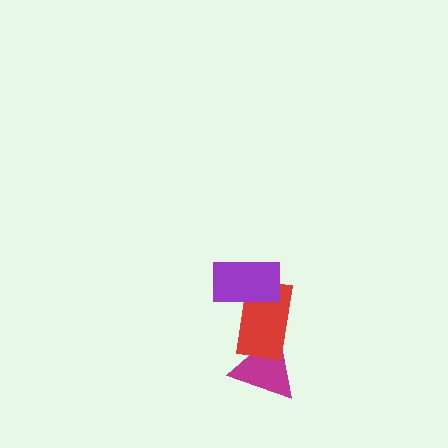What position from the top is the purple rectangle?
The purple rectangle is 1st from the top.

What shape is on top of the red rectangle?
The purple rectangle is on top of the red rectangle.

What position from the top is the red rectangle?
The red rectangle is 2nd from the top.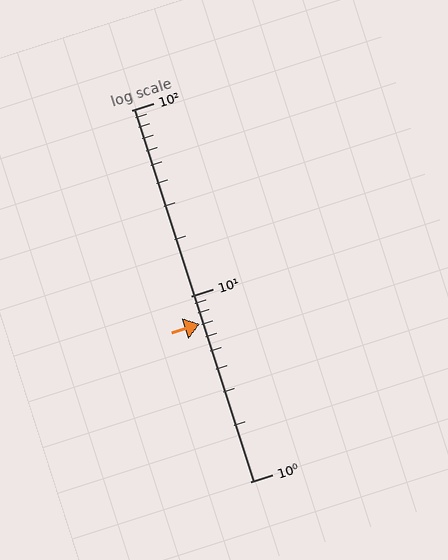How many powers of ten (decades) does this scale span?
The scale spans 2 decades, from 1 to 100.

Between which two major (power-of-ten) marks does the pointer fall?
The pointer is between 1 and 10.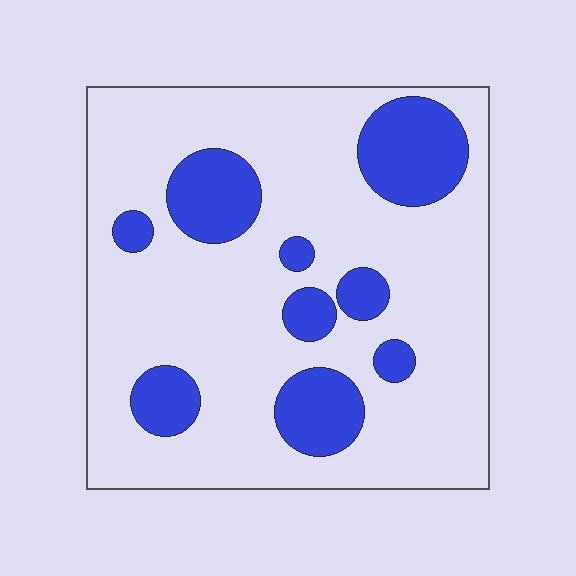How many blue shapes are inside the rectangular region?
9.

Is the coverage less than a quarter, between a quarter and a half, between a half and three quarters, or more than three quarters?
Less than a quarter.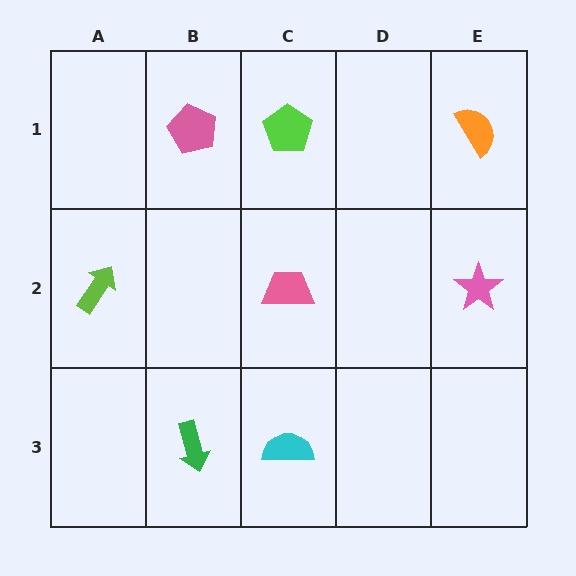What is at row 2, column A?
A lime arrow.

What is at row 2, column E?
A pink star.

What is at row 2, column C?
A pink trapezoid.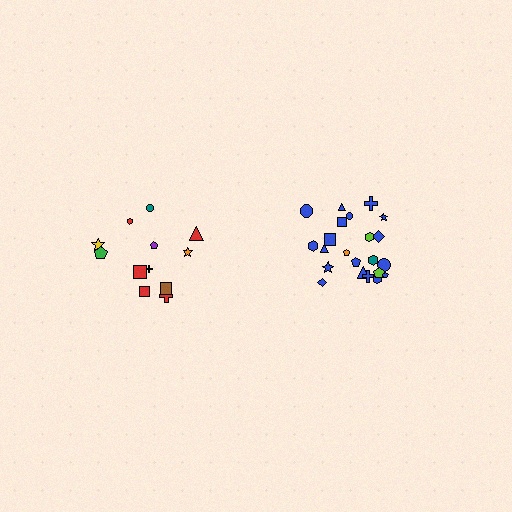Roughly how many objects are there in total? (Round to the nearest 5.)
Roughly 35 objects in total.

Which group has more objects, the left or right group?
The right group.